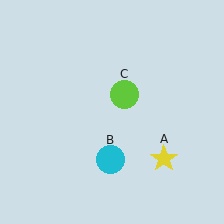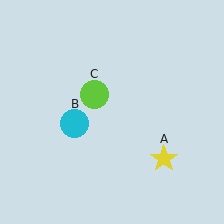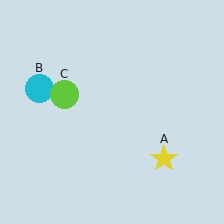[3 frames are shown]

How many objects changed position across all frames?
2 objects changed position: cyan circle (object B), lime circle (object C).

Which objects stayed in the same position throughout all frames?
Yellow star (object A) remained stationary.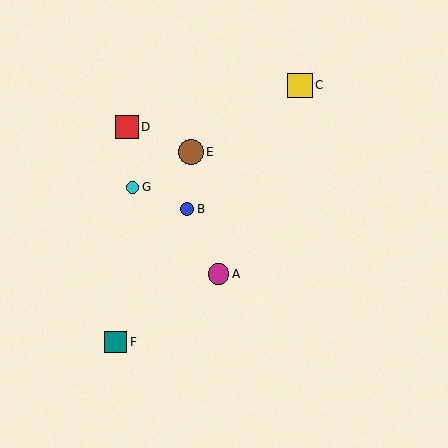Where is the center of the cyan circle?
The center of the cyan circle is at (132, 187).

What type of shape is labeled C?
Shape C is a yellow square.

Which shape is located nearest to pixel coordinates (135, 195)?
The cyan circle (labeled G) at (132, 187) is nearest to that location.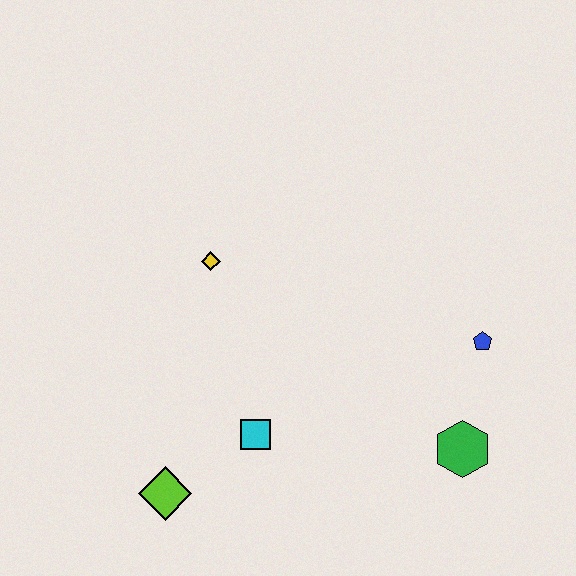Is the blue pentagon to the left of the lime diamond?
No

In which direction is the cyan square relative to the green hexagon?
The cyan square is to the left of the green hexagon.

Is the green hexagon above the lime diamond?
Yes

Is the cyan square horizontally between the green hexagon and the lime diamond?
Yes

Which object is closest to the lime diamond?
The cyan square is closest to the lime diamond.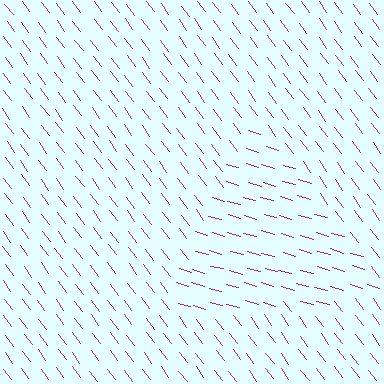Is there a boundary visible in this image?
Yes, there is a texture boundary formed by a change in line orientation.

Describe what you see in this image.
The image is filled with small purple line segments. A triangle region in the image has lines oriented differently from the surrounding lines, creating a visible texture boundary.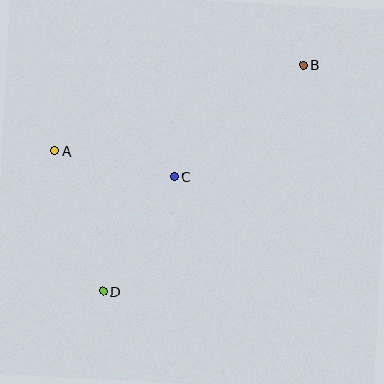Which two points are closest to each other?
Points A and C are closest to each other.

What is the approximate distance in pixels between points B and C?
The distance between B and C is approximately 170 pixels.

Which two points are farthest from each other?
Points B and D are farthest from each other.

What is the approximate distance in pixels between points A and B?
The distance between A and B is approximately 263 pixels.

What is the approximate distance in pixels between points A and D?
The distance between A and D is approximately 149 pixels.